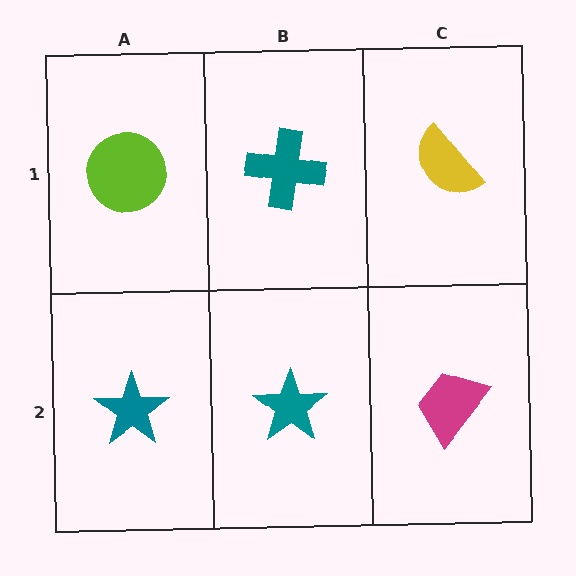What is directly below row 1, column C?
A magenta trapezoid.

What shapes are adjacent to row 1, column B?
A teal star (row 2, column B), a lime circle (row 1, column A), a yellow semicircle (row 1, column C).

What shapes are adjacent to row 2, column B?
A teal cross (row 1, column B), a teal star (row 2, column A), a magenta trapezoid (row 2, column C).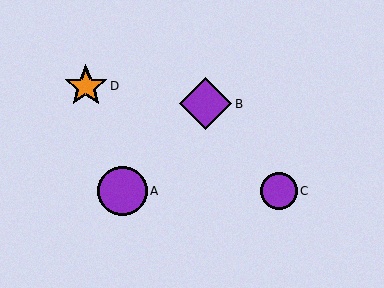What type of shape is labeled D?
Shape D is an orange star.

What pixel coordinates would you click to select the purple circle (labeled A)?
Click at (122, 191) to select the purple circle A.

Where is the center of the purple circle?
The center of the purple circle is at (279, 191).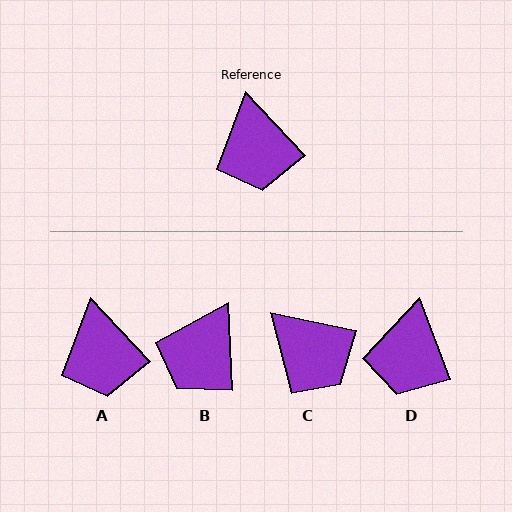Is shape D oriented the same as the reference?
No, it is off by about 23 degrees.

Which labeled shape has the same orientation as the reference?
A.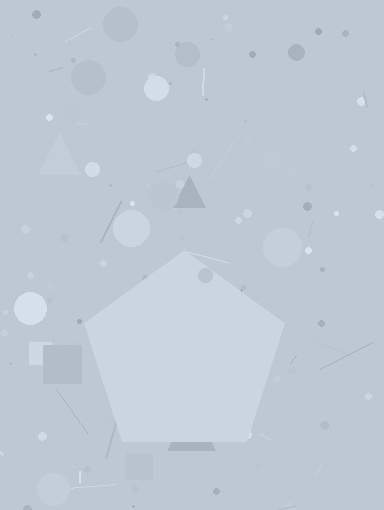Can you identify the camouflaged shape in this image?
The camouflaged shape is a pentagon.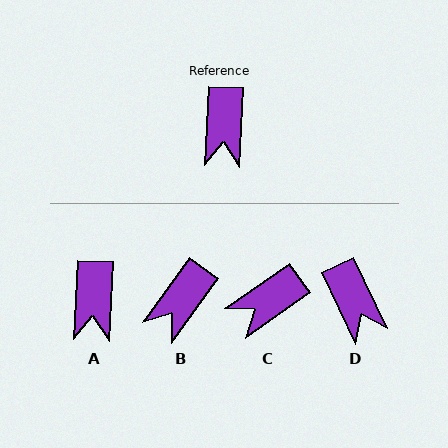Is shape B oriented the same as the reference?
No, it is off by about 33 degrees.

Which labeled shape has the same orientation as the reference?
A.